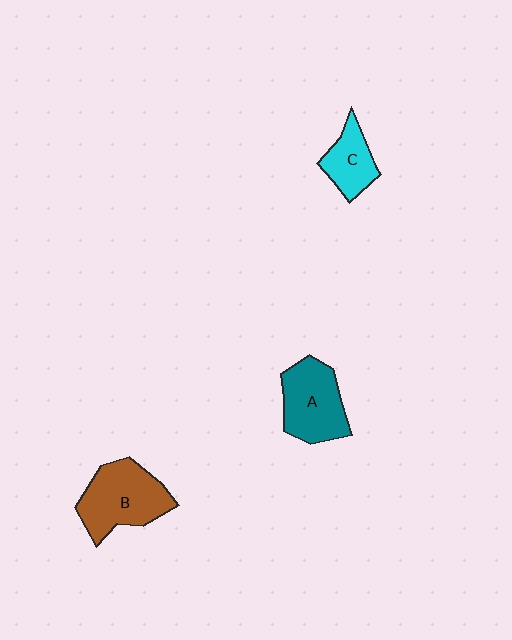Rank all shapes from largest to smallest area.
From largest to smallest: B (brown), A (teal), C (cyan).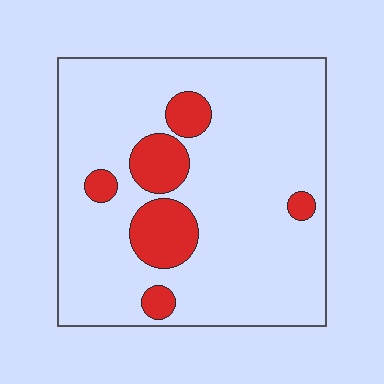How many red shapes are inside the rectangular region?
6.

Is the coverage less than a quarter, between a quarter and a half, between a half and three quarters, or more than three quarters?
Less than a quarter.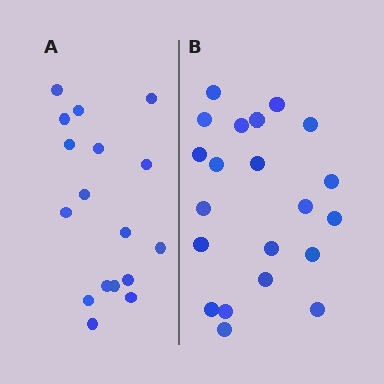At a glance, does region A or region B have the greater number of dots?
Region B (the right region) has more dots.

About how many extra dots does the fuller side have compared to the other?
Region B has about 4 more dots than region A.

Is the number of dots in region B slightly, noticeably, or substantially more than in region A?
Region B has only slightly more — the two regions are fairly close. The ratio is roughly 1.2 to 1.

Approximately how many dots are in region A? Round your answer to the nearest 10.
About 20 dots. (The exact count is 17, which rounds to 20.)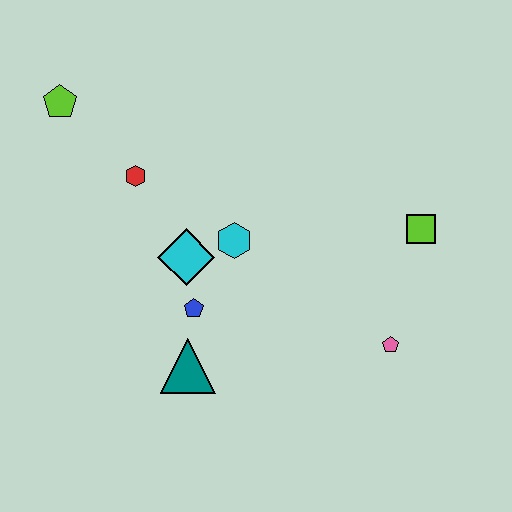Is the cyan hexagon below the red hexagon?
Yes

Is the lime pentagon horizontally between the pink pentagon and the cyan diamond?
No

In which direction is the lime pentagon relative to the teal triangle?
The lime pentagon is above the teal triangle.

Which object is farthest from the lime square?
The lime pentagon is farthest from the lime square.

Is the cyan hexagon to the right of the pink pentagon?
No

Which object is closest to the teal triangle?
The blue pentagon is closest to the teal triangle.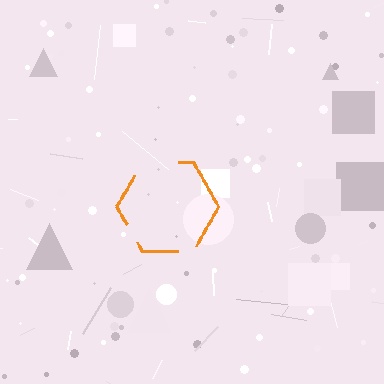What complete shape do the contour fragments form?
The contour fragments form a hexagon.